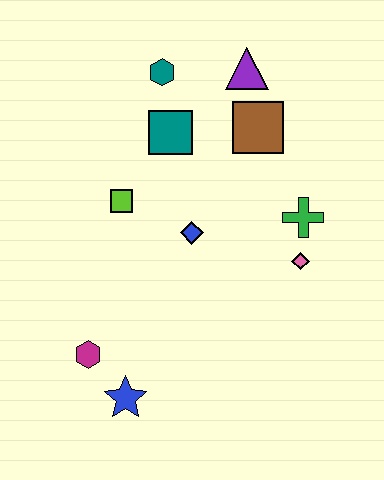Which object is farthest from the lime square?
The blue star is farthest from the lime square.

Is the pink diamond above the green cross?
No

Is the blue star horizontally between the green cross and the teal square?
No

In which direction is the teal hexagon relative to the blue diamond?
The teal hexagon is above the blue diamond.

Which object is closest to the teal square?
The teal hexagon is closest to the teal square.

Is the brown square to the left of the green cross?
Yes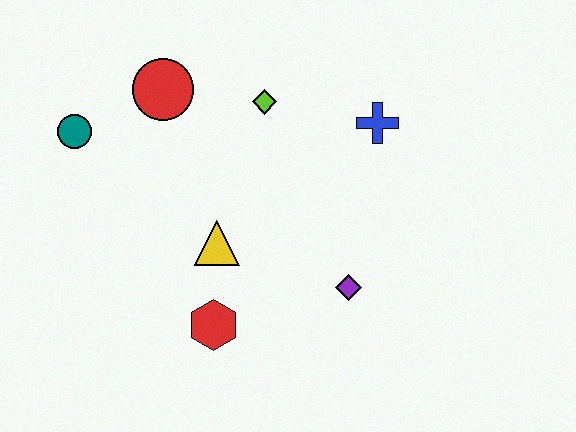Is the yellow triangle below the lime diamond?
Yes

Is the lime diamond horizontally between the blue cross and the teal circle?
Yes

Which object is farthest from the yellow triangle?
The blue cross is farthest from the yellow triangle.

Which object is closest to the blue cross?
The lime diamond is closest to the blue cross.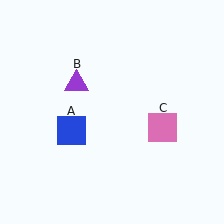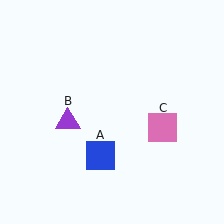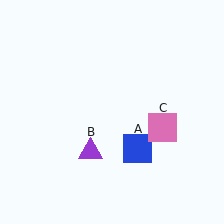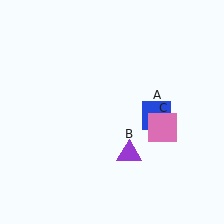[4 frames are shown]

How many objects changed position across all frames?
2 objects changed position: blue square (object A), purple triangle (object B).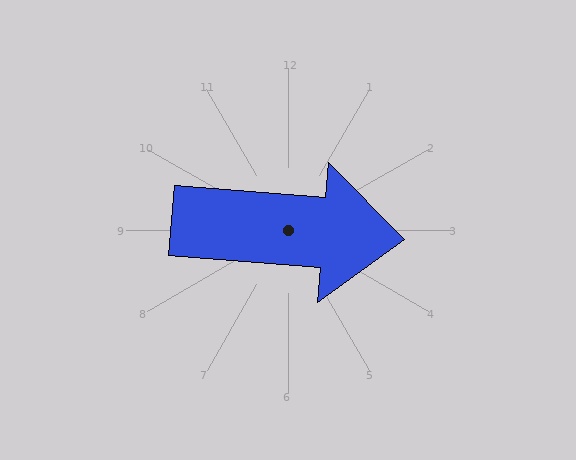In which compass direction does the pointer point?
East.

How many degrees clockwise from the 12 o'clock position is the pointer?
Approximately 95 degrees.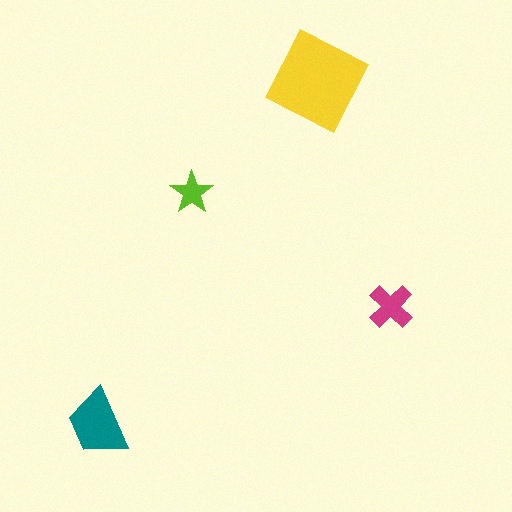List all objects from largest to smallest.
The yellow square, the teal trapezoid, the magenta cross, the lime star.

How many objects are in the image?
There are 4 objects in the image.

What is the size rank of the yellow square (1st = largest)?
1st.